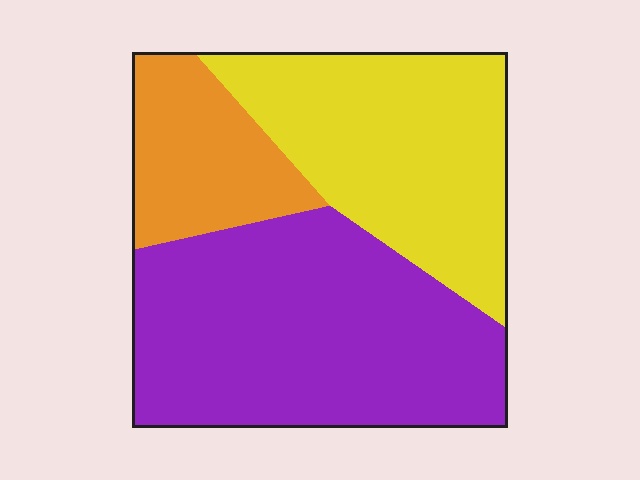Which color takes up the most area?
Purple, at roughly 50%.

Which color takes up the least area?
Orange, at roughly 15%.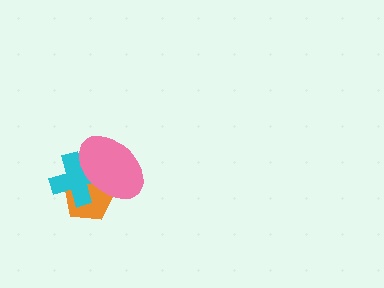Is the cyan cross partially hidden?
Yes, it is partially covered by another shape.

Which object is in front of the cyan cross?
The pink ellipse is in front of the cyan cross.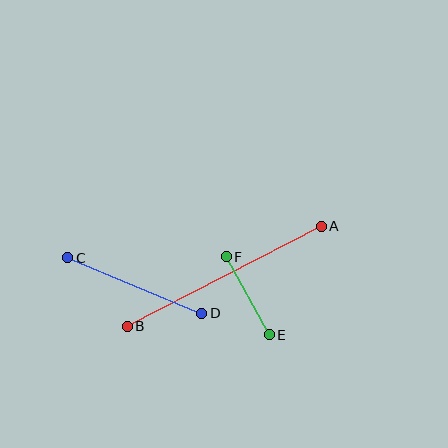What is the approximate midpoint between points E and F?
The midpoint is at approximately (248, 296) pixels.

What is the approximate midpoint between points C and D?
The midpoint is at approximately (135, 285) pixels.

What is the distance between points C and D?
The distance is approximately 145 pixels.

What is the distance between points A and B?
The distance is approximately 218 pixels.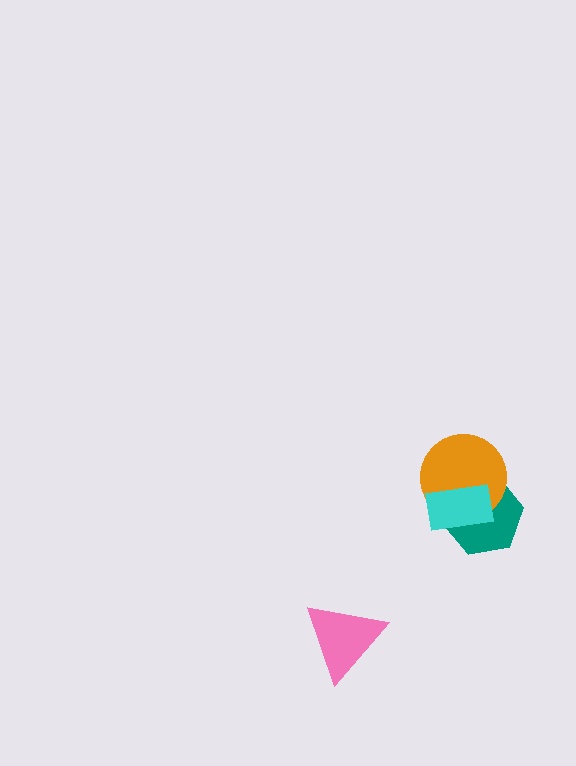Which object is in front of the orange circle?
The cyan rectangle is in front of the orange circle.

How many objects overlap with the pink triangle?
0 objects overlap with the pink triangle.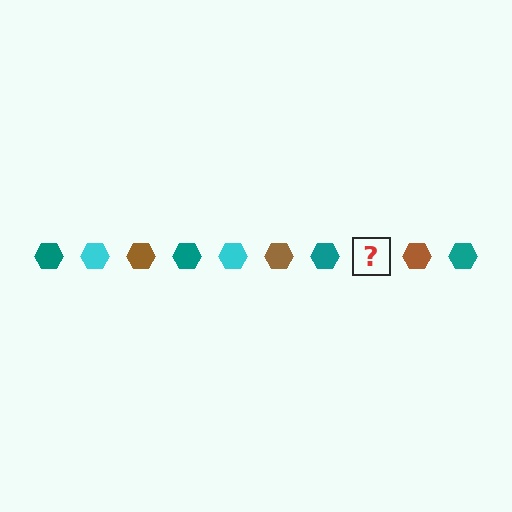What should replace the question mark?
The question mark should be replaced with a cyan hexagon.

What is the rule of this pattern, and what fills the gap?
The rule is that the pattern cycles through teal, cyan, brown hexagons. The gap should be filled with a cyan hexagon.